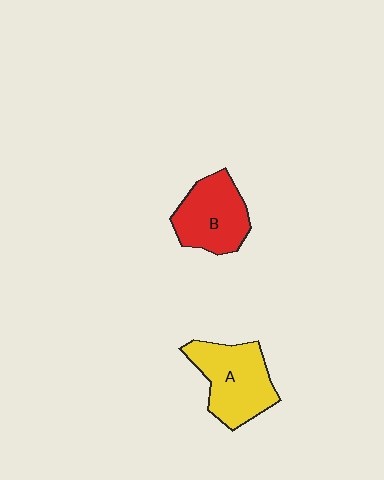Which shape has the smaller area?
Shape B (red).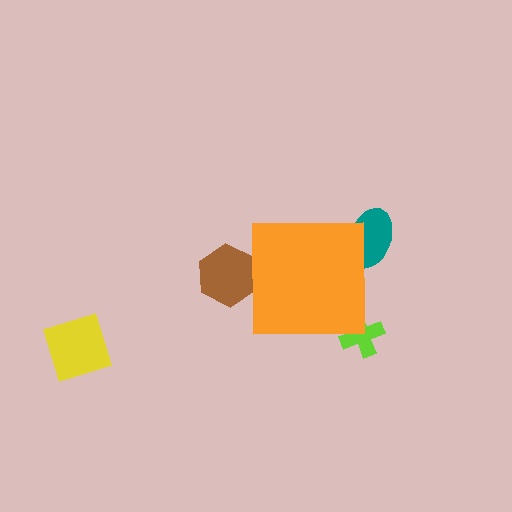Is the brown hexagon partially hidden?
Yes, the brown hexagon is partially hidden behind the orange square.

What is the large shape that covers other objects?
An orange square.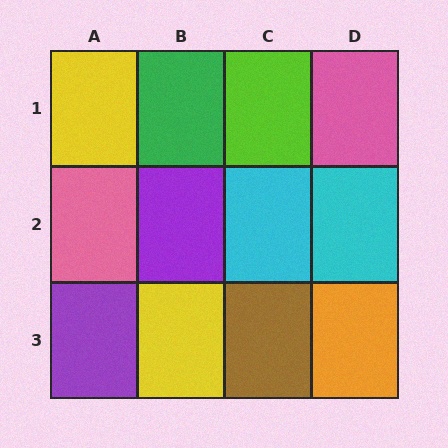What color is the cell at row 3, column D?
Orange.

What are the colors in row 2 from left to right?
Pink, purple, cyan, cyan.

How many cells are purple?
2 cells are purple.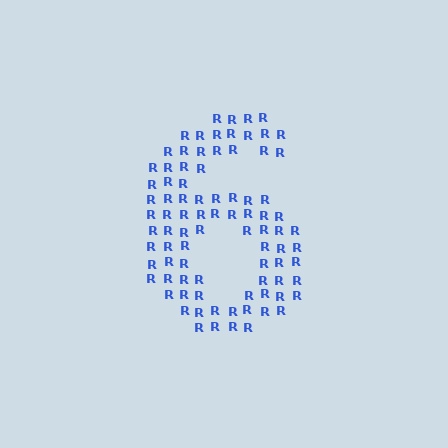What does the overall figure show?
The overall figure shows the digit 6.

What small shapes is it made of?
It is made of small letter R's.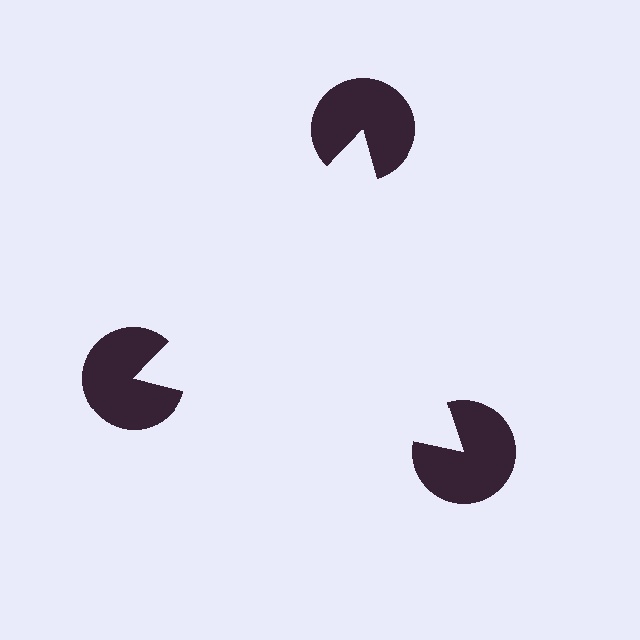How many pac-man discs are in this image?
There are 3 — one at each vertex of the illusory triangle.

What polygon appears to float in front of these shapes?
An illusory triangle — its edges are inferred from the aligned wedge cuts in the pac-man discs, not physically drawn.